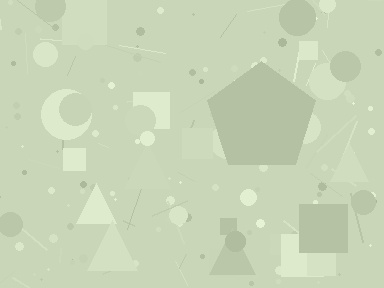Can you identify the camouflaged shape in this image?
The camouflaged shape is a pentagon.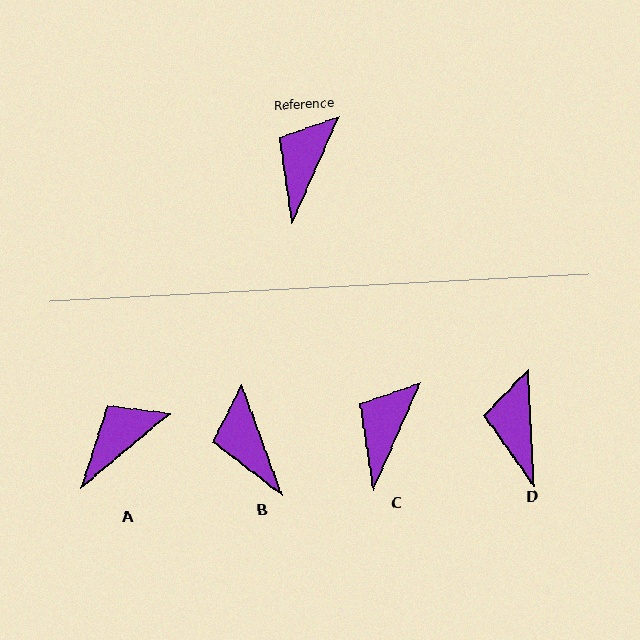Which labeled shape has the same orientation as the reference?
C.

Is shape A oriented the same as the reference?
No, it is off by about 26 degrees.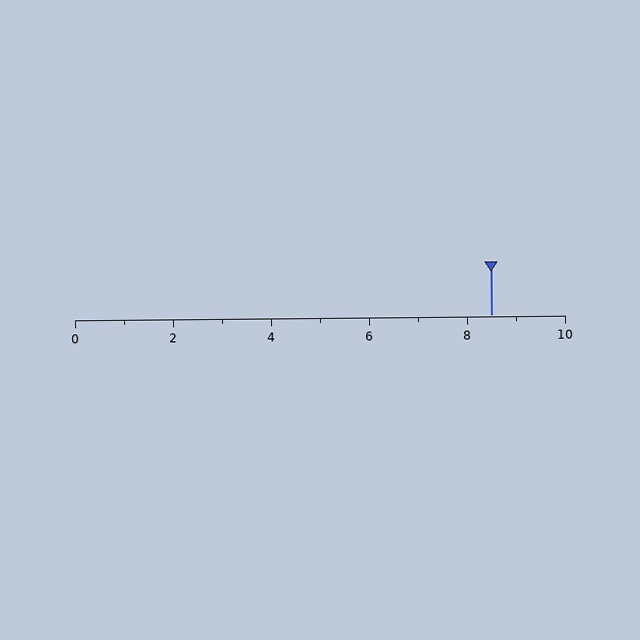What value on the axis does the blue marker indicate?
The marker indicates approximately 8.5.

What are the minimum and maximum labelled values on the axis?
The axis runs from 0 to 10.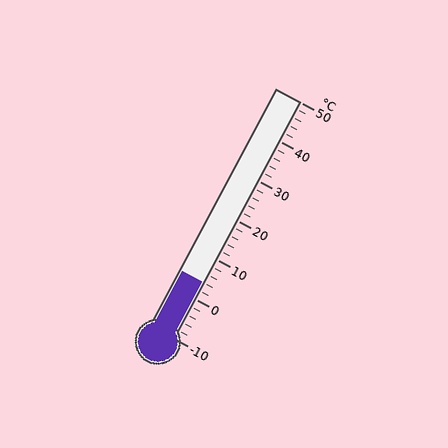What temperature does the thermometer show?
The thermometer shows approximately 4°C.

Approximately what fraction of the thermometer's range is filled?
The thermometer is filled to approximately 25% of its range.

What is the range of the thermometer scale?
The thermometer scale ranges from -10°C to 50°C.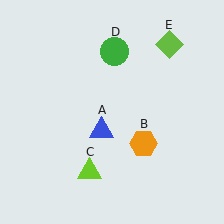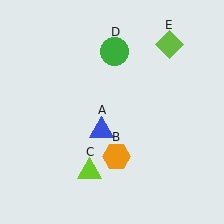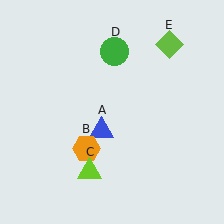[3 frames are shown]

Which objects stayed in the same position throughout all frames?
Blue triangle (object A) and lime triangle (object C) and green circle (object D) and lime diamond (object E) remained stationary.